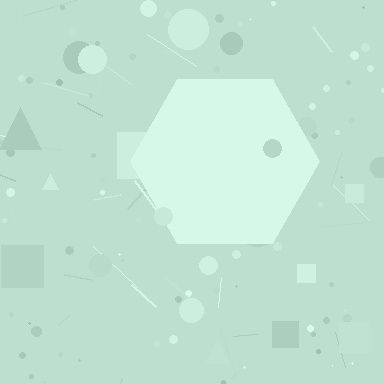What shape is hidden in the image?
A hexagon is hidden in the image.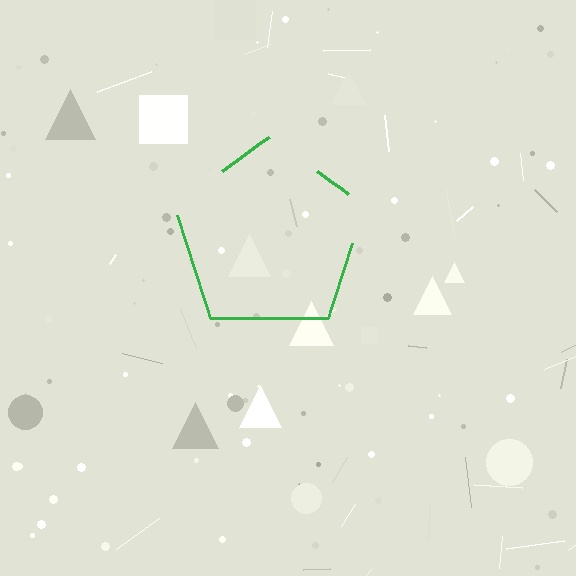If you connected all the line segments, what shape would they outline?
They would outline a pentagon.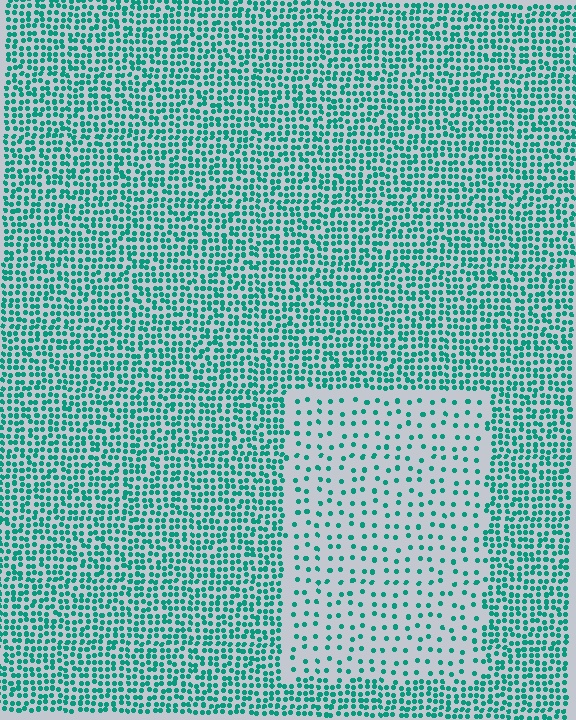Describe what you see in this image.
The image contains small teal elements arranged at two different densities. A rectangle-shaped region is visible where the elements are less densely packed than the surrounding area.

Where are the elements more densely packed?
The elements are more densely packed outside the rectangle boundary.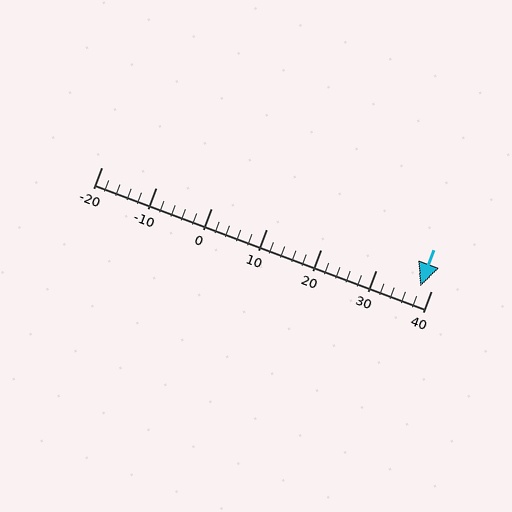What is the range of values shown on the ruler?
The ruler shows values from -20 to 40.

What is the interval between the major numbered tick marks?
The major tick marks are spaced 10 units apart.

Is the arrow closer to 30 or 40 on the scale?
The arrow is closer to 40.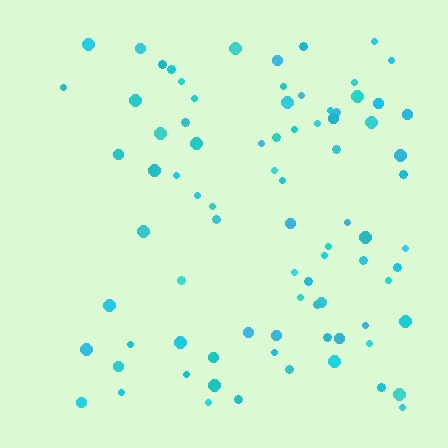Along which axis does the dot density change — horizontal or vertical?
Horizontal.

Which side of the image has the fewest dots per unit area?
The left.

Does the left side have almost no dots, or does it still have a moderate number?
Still a moderate number, just noticeably fewer than the right.